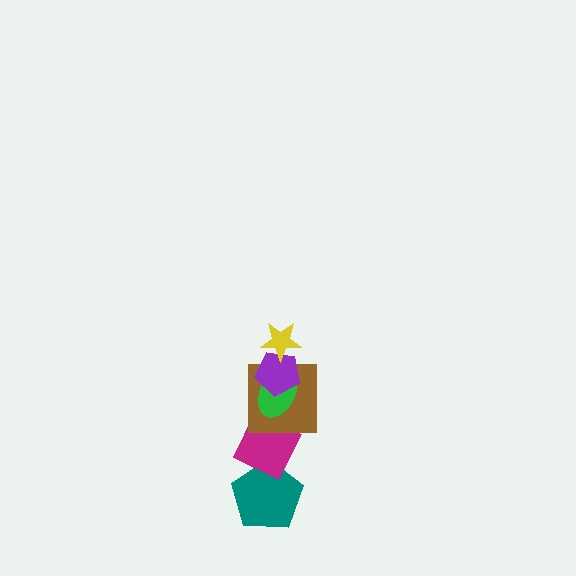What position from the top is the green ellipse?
The green ellipse is 3rd from the top.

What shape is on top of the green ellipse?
The purple pentagon is on top of the green ellipse.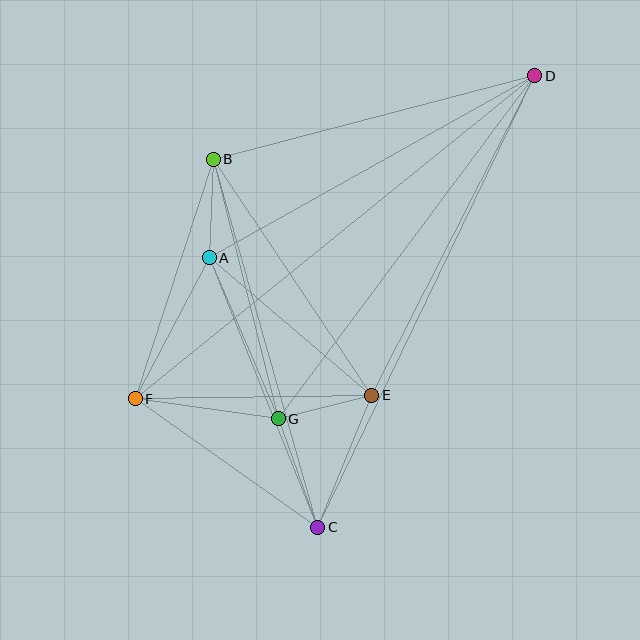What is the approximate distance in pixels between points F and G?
The distance between F and G is approximately 144 pixels.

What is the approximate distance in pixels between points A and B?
The distance between A and B is approximately 98 pixels.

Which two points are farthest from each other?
Points D and F are farthest from each other.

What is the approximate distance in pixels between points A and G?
The distance between A and G is approximately 175 pixels.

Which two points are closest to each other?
Points E and G are closest to each other.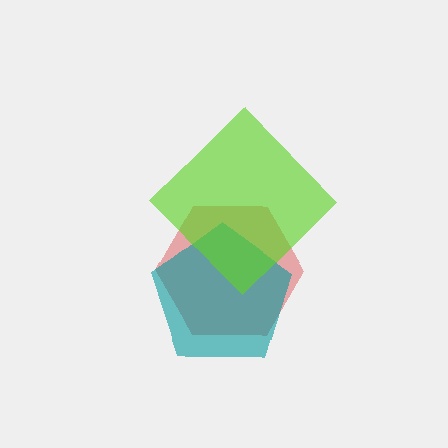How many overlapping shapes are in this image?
There are 3 overlapping shapes in the image.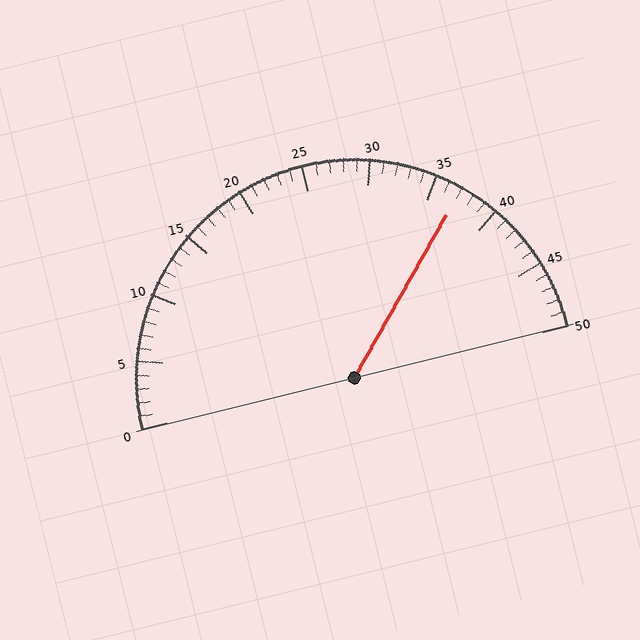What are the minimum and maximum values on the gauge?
The gauge ranges from 0 to 50.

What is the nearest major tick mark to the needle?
The nearest major tick mark is 35.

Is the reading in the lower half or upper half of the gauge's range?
The reading is in the upper half of the range (0 to 50).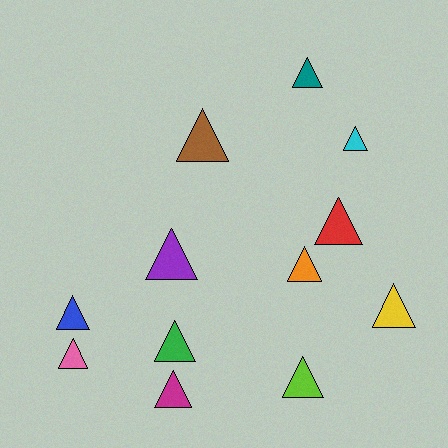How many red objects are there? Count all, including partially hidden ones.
There is 1 red object.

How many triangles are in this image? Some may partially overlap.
There are 12 triangles.